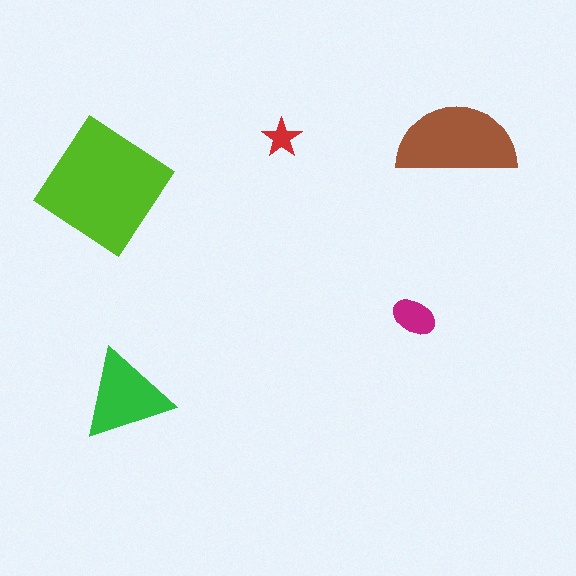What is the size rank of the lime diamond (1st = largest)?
1st.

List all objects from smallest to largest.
The red star, the magenta ellipse, the green triangle, the brown semicircle, the lime diamond.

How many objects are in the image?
There are 5 objects in the image.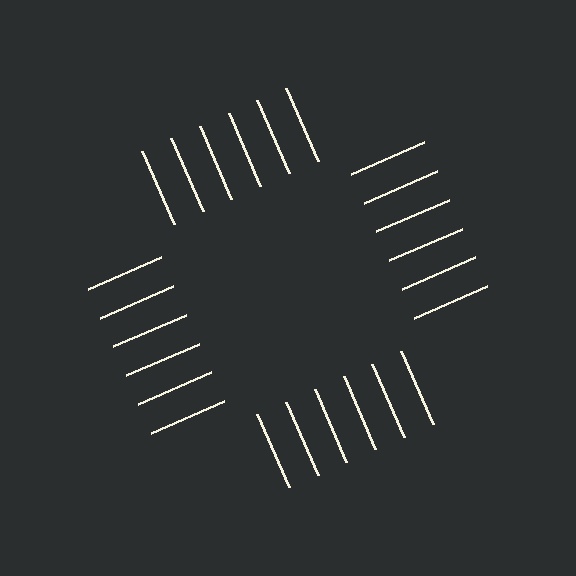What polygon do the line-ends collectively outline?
An illusory square — the line segments terminate on its edges but no continuous stroke is drawn.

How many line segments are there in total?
24 — 6 along each of the 4 edges.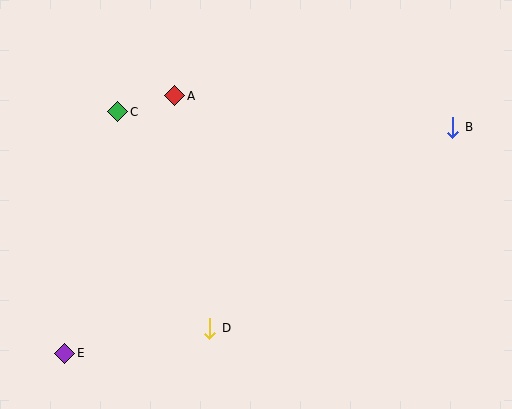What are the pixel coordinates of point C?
Point C is at (118, 112).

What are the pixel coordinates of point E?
Point E is at (65, 353).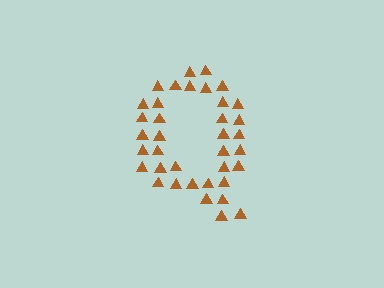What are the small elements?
The small elements are triangles.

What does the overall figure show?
The overall figure shows the letter Q.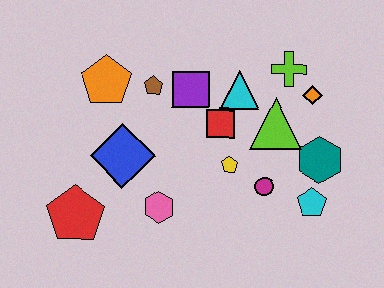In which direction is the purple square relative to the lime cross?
The purple square is to the left of the lime cross.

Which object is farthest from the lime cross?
The red pentagon is farthest from the lime cross.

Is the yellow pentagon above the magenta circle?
Yes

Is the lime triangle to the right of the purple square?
Yes